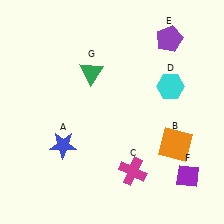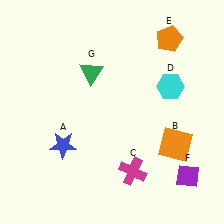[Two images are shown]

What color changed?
The pentagon (E) changed from purple in Image 1 to orange in Image 2.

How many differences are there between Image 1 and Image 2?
There is 1 difference between the two images.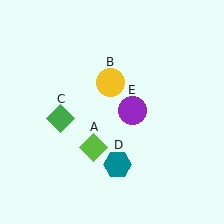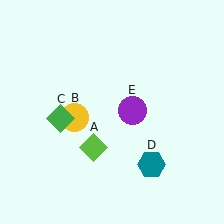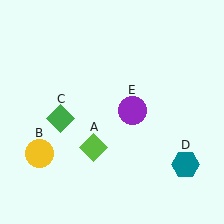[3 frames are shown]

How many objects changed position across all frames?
2 objects changed position: yellow circle (object B), teal hexagon (object D).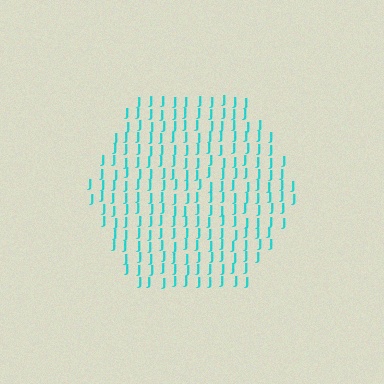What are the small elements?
The small elements are letter J's.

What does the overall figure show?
The overall figure shows a hexagon.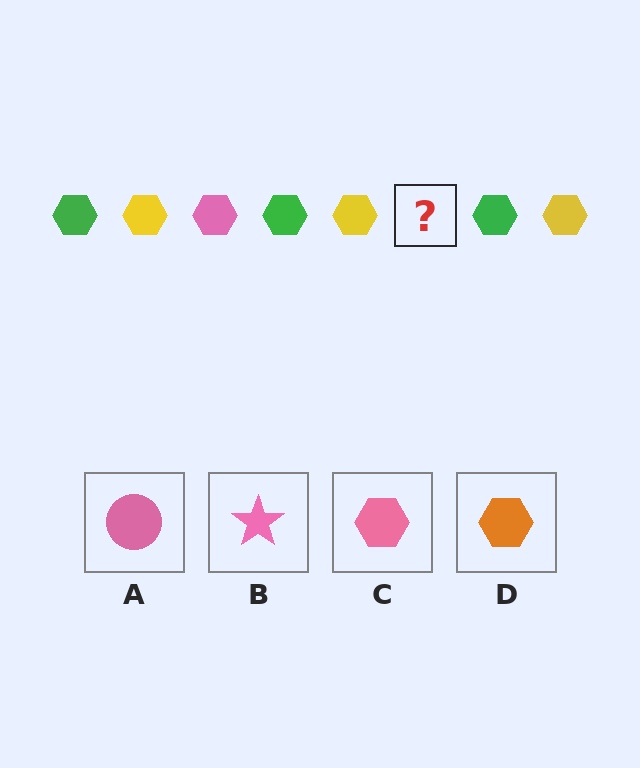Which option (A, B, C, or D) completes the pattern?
C.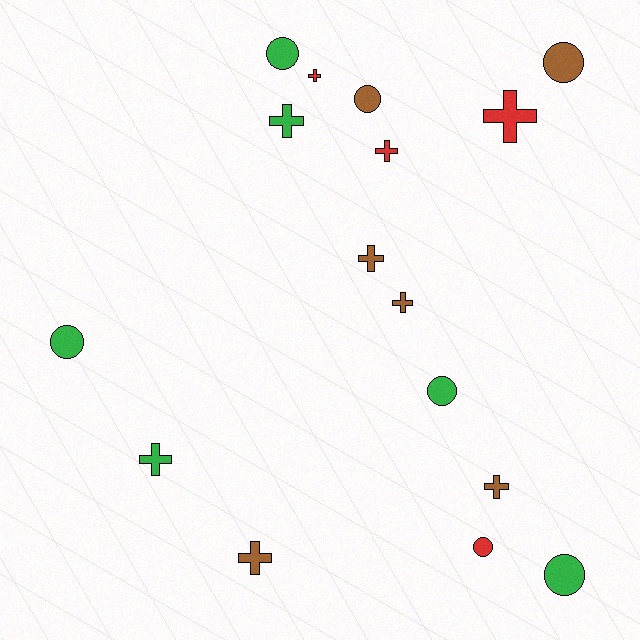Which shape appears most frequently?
Cross, with 9 objects.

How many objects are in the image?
There are 16 objects.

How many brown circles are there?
There are 2 brown circles.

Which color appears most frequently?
Green, with 6 objects.